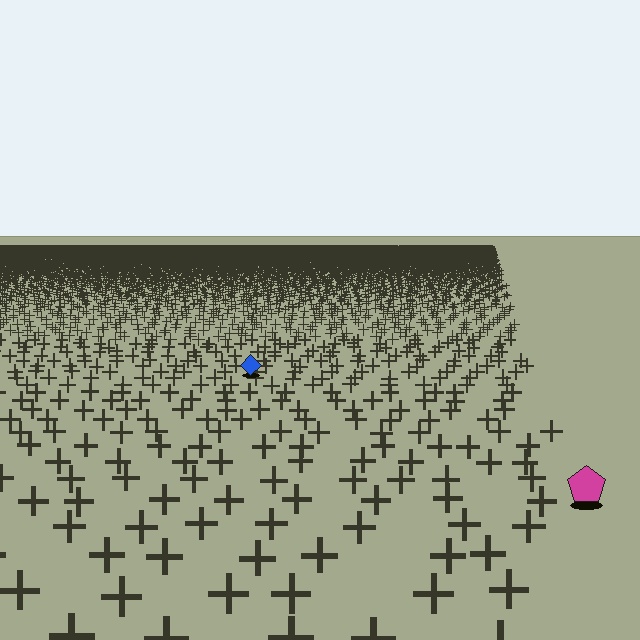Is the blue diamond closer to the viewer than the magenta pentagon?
No. The magenta pentagon is closer — you can tell from the texture gradient: the ground texture is coarser near it.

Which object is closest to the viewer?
The magenta pentagon is closest. The texture marks near it are larger and more spread out.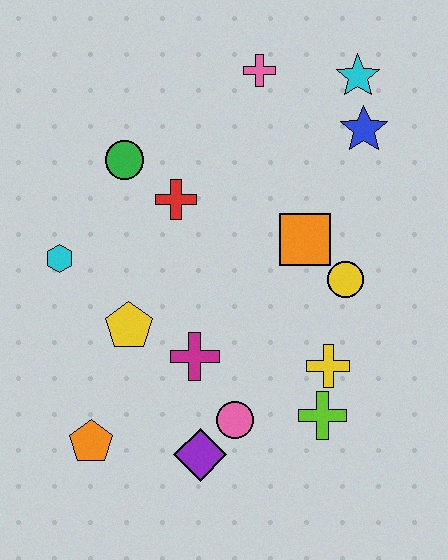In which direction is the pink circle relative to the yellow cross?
The pink circle is to the left of the yellow cross.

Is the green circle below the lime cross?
No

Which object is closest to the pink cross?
The cyan star is closest to the pink cross.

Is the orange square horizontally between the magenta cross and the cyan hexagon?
No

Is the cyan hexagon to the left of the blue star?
Yes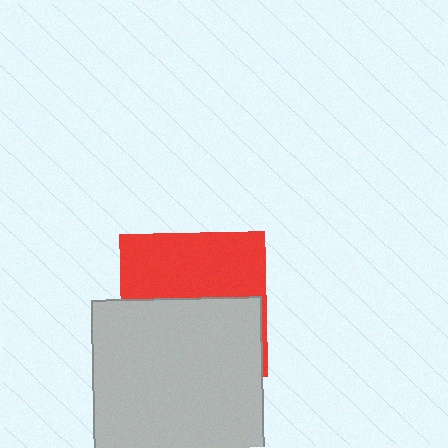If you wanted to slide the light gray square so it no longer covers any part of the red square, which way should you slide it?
Slide it down — that is the most direct way to separate the two shapes.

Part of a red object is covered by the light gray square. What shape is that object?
It is a square.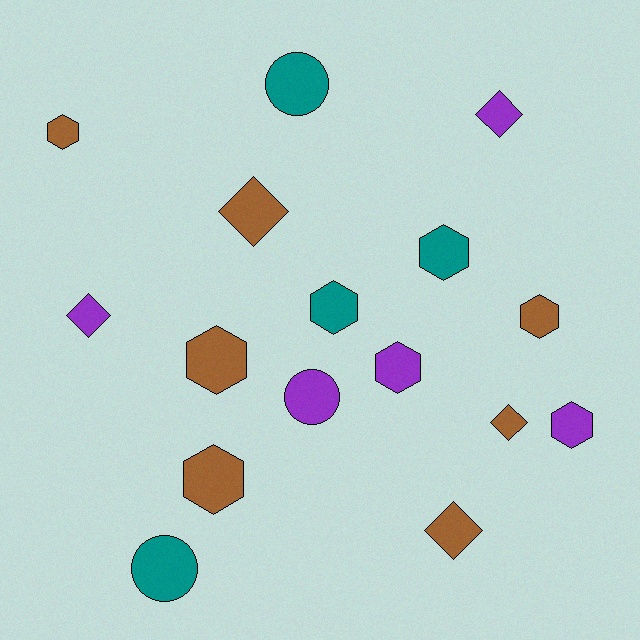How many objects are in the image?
There are 16 objects.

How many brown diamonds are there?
There are 3 brown diamonds.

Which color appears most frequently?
Brown, with 7 objects.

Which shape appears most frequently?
Hexagon, with 8 objects.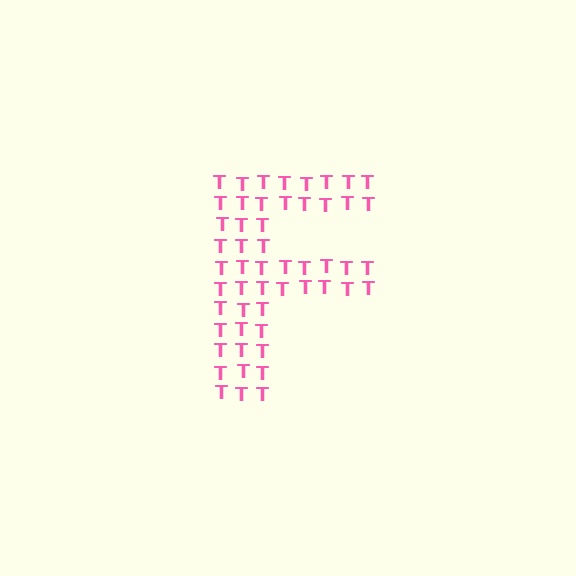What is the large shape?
The large shape is the letter F.